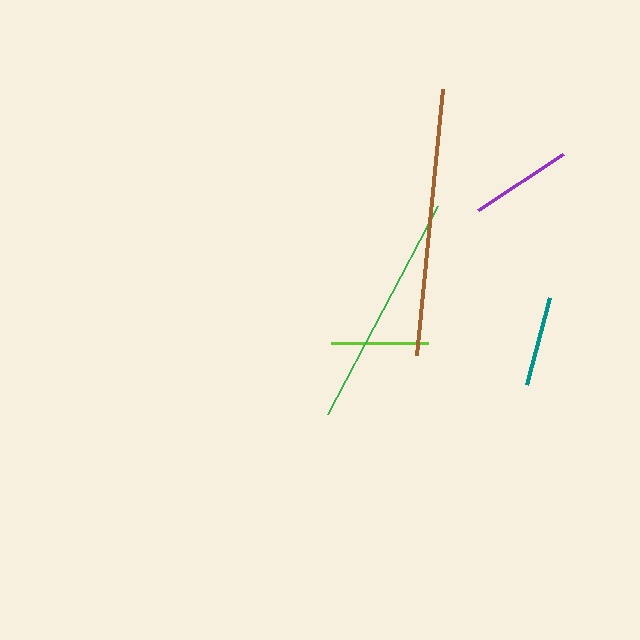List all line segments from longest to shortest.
From longest to shortest: brown, green, purple, lime, teal.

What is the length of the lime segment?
The lime segment is approximately 98 pixels long.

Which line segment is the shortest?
The teal line is the shortest at approximately 90 pixels.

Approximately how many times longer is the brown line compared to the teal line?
The brown line is approximately 3.0 times the length of the teal line.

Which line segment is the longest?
The brown line is the longest at approximately 268 pixels.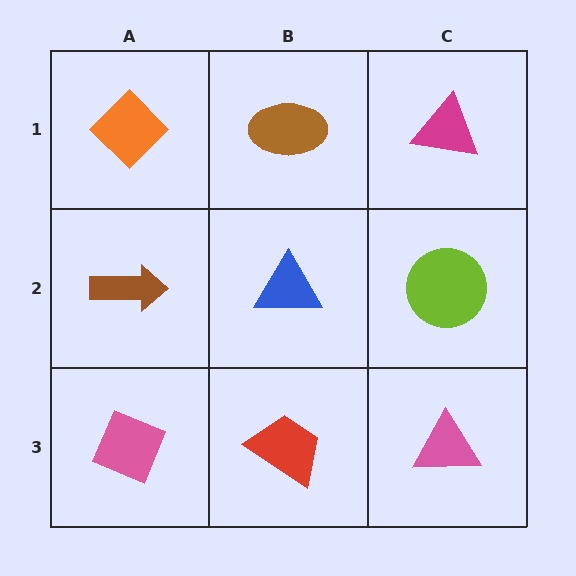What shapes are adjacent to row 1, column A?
A brown arrow (row 2, column A), a brown ellipse (row 1, column B).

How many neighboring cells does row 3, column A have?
2.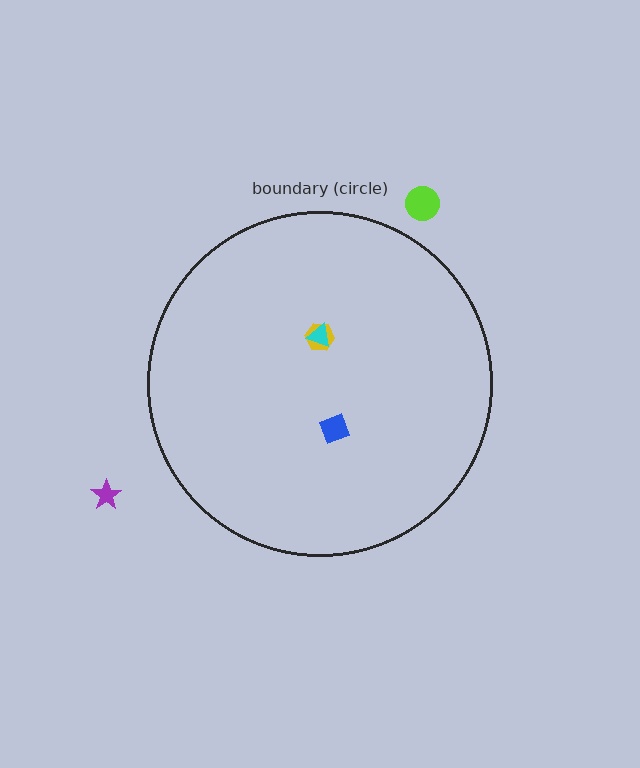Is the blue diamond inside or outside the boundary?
Inside.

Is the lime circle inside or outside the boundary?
Outside.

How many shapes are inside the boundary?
3 inside, 2 outside.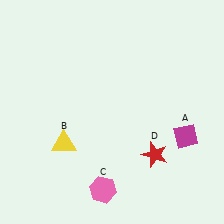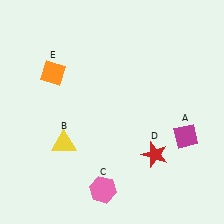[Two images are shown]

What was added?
An orange diamond (E) was added in Image 2.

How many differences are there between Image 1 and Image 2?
There is 1 difference between the two images.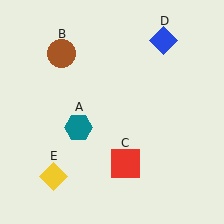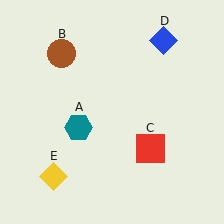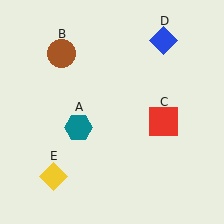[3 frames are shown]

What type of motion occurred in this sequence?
The red square (object C) rotated counterclockwise around the center of the scene.